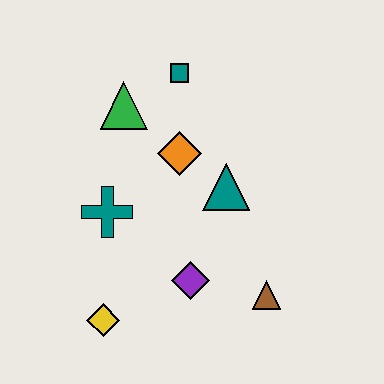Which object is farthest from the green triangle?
The brown triangle is farthest from the green triangle.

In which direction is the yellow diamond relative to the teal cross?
The yellow diamond is below the teal cross.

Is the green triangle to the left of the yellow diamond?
No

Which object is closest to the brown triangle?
The purple diamond is closest to the brown triangle.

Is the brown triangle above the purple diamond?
No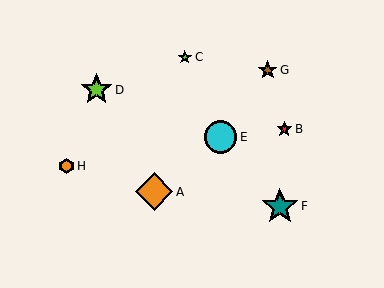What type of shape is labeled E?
Shape E is a cyan circle.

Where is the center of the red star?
The center of the red star is at (284, 129).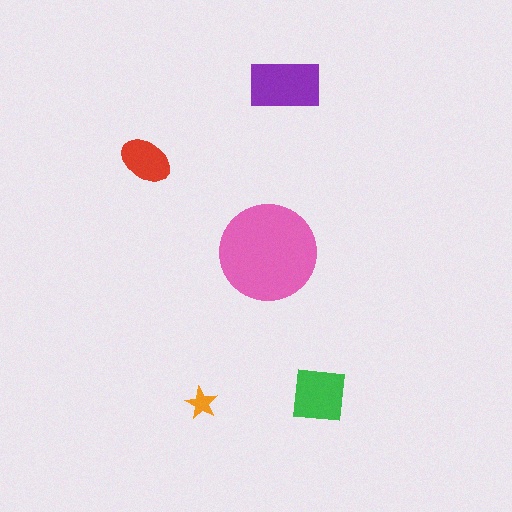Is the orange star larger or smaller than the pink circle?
Smaller.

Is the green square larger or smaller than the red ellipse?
Larger.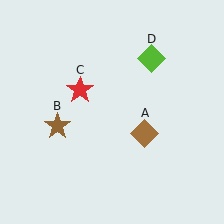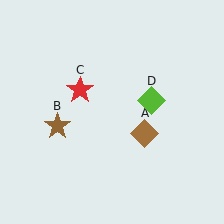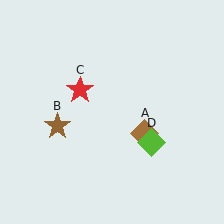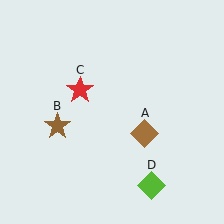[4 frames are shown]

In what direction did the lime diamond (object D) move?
The lime diamond (object D) moved down.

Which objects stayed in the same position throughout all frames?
Brown diamond (object A) and brown star (object B) and red star (object C) remained stationary.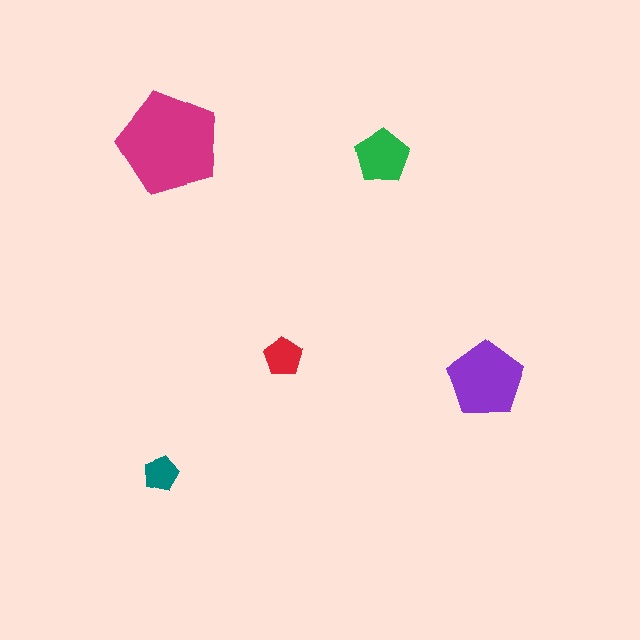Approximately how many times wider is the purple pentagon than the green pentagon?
About 1.5 times wider.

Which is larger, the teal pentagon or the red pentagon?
The red one.